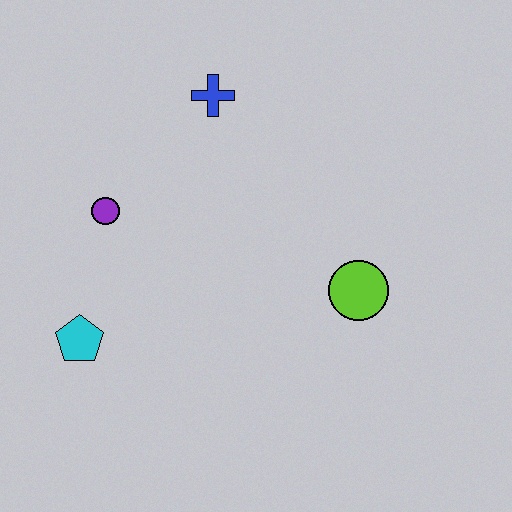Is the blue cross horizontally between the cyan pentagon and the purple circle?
No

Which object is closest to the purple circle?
The cyan pentagon is closest to the purple circle.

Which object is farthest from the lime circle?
The cyan pentagon is farthest from the lime circle.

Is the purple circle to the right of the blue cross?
No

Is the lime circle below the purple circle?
Yes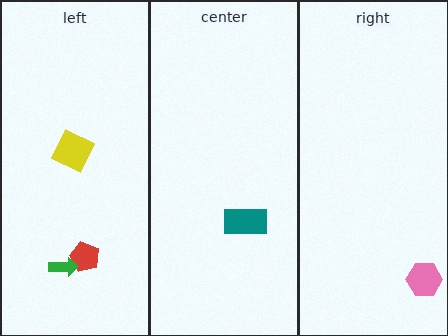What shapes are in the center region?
The teal rectangle.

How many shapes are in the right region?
1.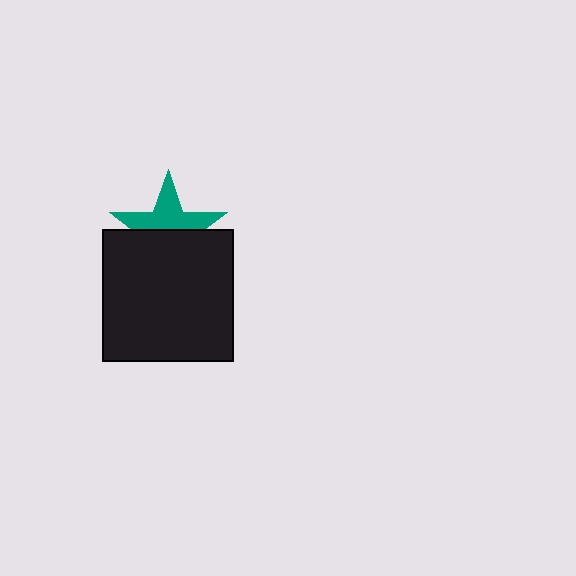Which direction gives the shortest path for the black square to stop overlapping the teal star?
Moving down gives the shortest separation.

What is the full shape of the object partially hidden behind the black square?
The partially hidden object is a teal star.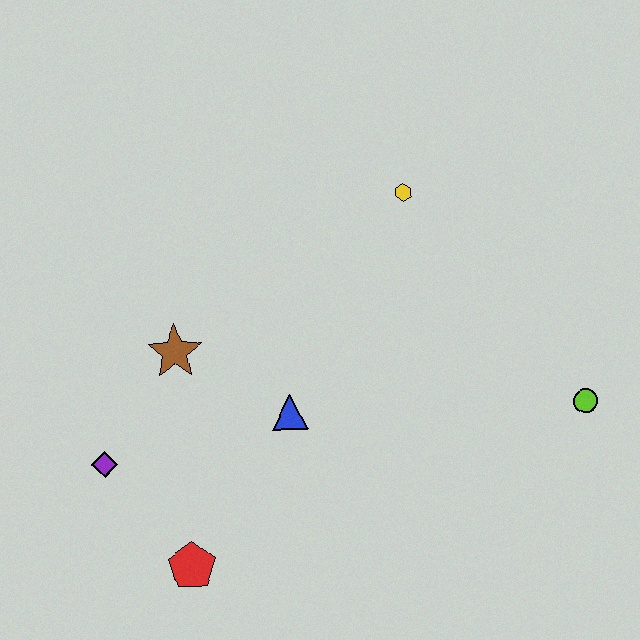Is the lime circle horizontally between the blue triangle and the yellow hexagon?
No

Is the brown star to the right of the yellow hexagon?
No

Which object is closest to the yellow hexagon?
The blue triangle is closest to the yellow hexagon.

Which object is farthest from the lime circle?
The purple diamond is farthest from the lime circle.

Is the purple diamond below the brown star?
Yes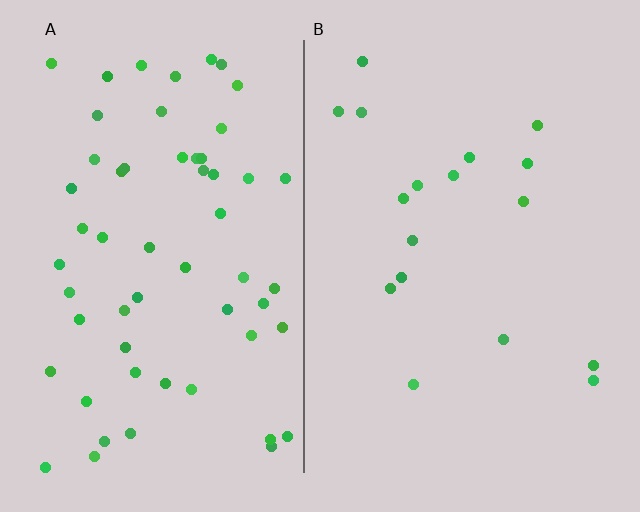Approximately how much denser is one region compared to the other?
Approximately 3.3× — region A over region B.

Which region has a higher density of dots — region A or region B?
A (the left).